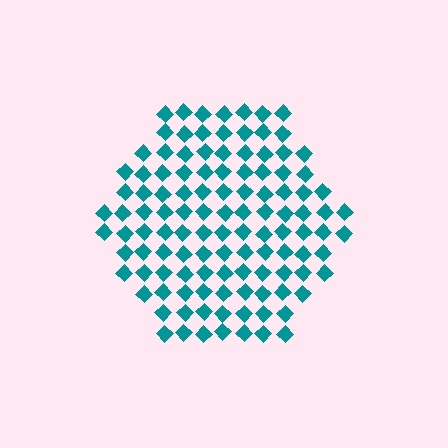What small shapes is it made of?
It is made of small diamonds.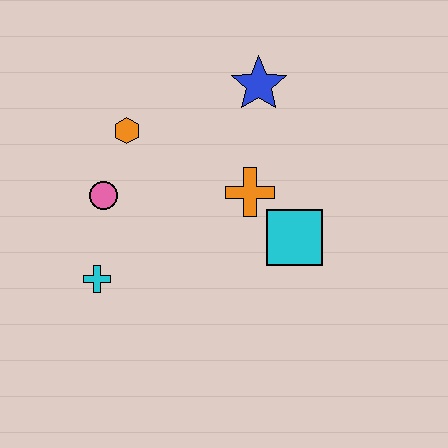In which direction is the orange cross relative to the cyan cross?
The orange cross is to the right of the cyan cross.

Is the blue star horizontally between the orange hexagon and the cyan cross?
No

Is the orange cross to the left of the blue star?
Yes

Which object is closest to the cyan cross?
The pink circle is closest to the cyan cross.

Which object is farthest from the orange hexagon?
The cyan square is farthest from the orange hexagon.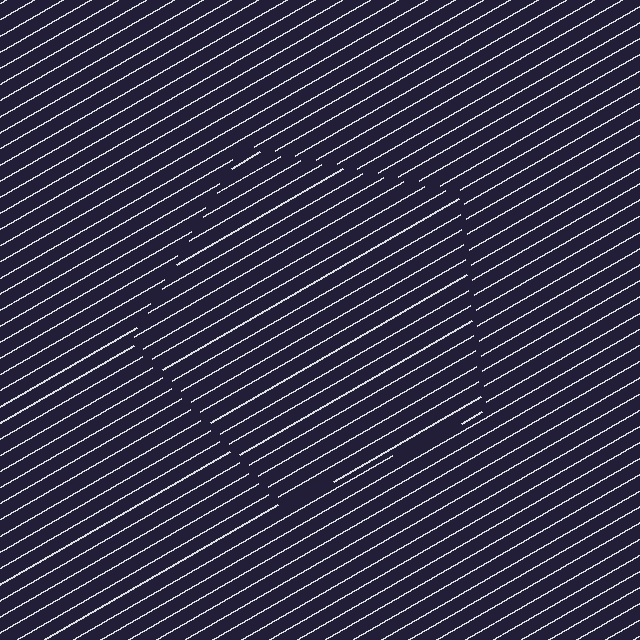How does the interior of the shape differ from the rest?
The interior of the shape contains the same grating, shifted by half a period — the contour is defined by the phase discontinuity where line-ends from the inner and outer gratings abut.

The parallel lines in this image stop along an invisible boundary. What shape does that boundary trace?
An illusory pentagon. The interior of the shape contains the same grating, shifted by half a period — the contour is defined by the phase discontinuity where line-ends from the inner and outer gratings abut.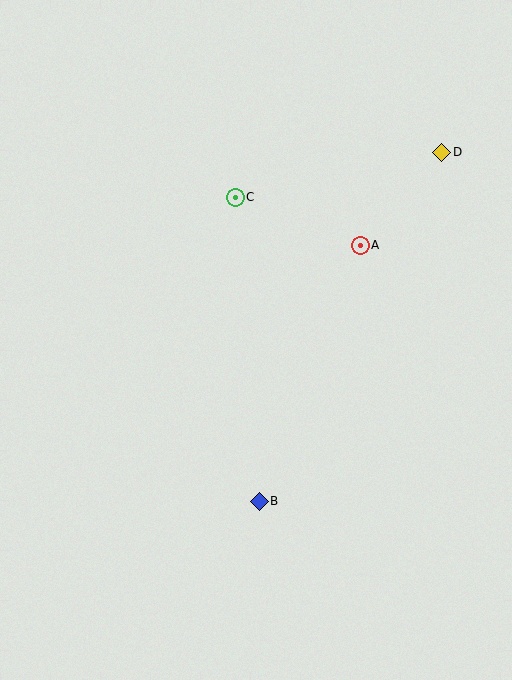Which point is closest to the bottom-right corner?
Point B is closest to the bottom-right corner.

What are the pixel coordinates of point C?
Point C is at (235, 197).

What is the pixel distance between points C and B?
The distance between C and B is 305 pixels.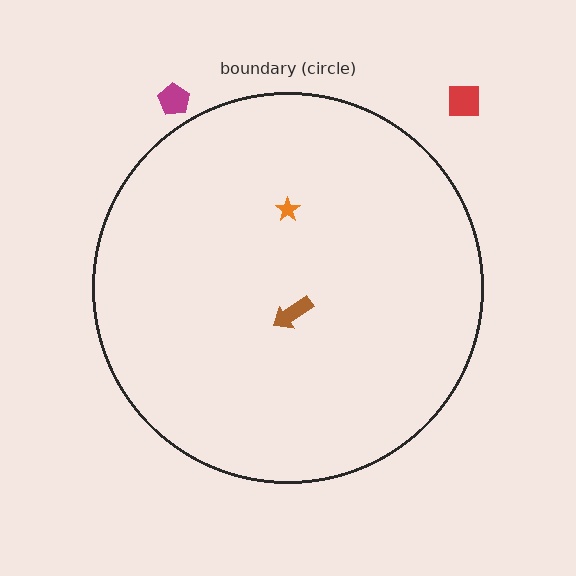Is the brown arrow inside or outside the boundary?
Inside.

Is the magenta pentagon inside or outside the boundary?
Outside.